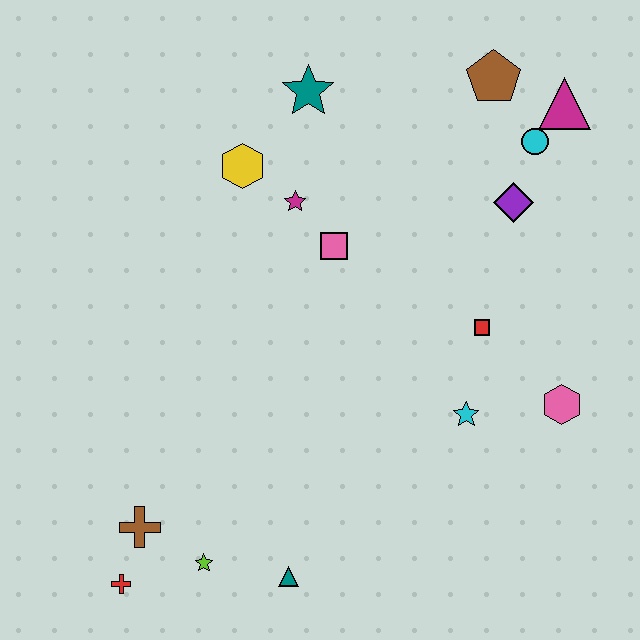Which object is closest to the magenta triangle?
The cyan circle is closest to the magenta triangle.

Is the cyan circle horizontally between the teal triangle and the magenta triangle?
Yes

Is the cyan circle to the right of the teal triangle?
Yes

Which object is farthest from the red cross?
The magenta triangle is farthest from the red cross.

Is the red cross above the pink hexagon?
No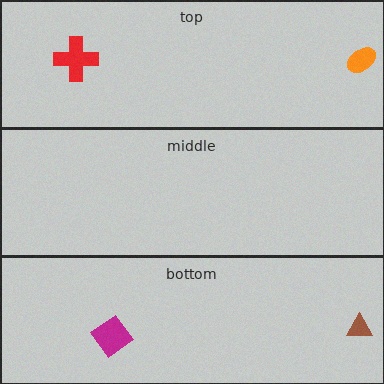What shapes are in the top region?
The orange ellipse, the red cross.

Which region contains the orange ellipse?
The top region.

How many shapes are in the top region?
2.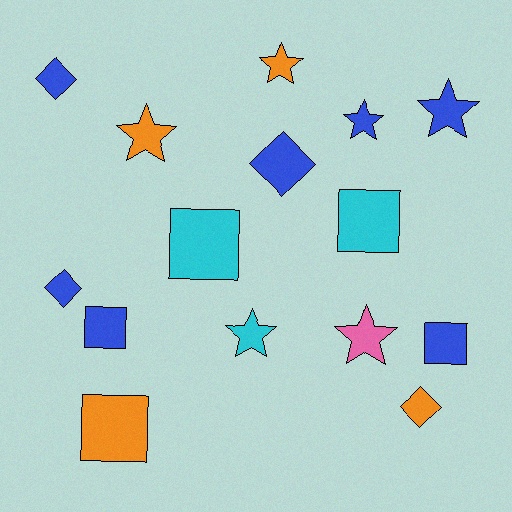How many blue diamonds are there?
There are 3 blue diamonds.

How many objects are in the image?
There are 15 objects.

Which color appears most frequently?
Blue, with 7 objects.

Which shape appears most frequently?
Star, with 6 objects.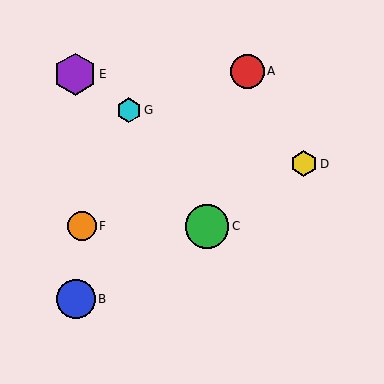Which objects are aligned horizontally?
Objects C, F are aligned horizontally.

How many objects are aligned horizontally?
2 objects (C, F) are aligned horizontally.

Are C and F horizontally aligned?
Yes, both are at y≈226.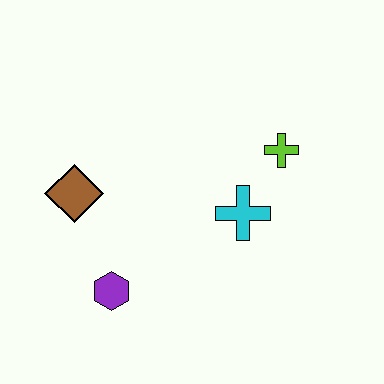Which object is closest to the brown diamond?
The purple hexagon is closest to the brown diamond.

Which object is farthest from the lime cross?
The purple hexagon is farthest from the lime cross.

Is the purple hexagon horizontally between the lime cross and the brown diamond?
Yes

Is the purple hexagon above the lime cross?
No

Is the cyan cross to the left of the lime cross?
Yes